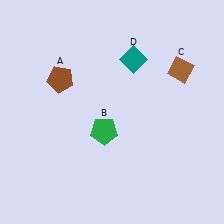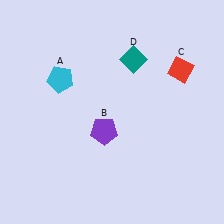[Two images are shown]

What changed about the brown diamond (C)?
In Image 1, C is brown. In Image 2, it changed to red.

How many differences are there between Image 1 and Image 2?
There are 3 differences between the two images.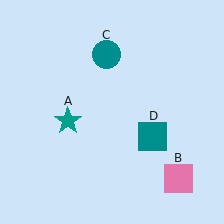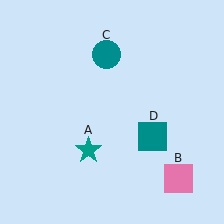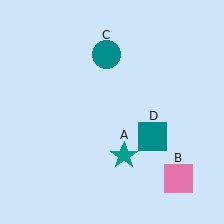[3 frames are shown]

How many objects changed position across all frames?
1 object changed position: teal star (object A).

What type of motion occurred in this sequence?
The teal star (object A) rotated counterclockwise around the center of the scene.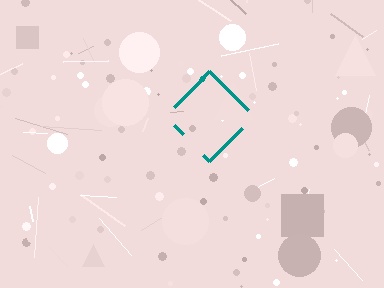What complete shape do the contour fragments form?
The contour fragments form a diamond.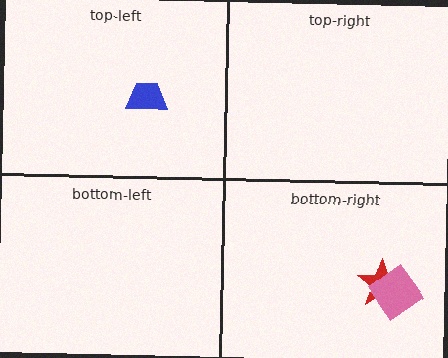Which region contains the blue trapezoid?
The top-left region.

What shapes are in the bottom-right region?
The red star, the pink diamond.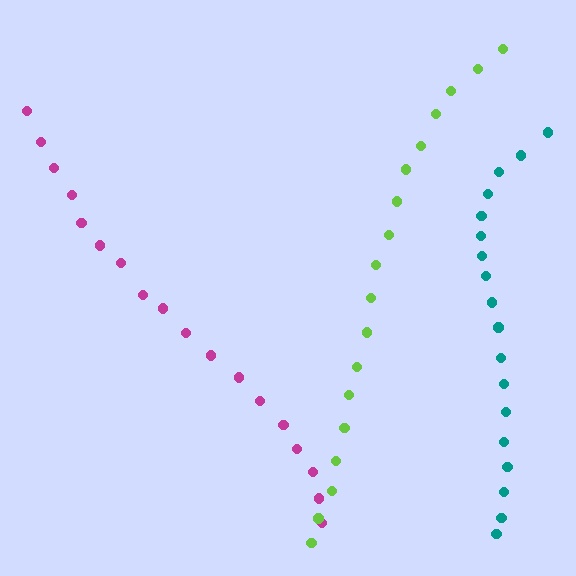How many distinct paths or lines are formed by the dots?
There are 3 distinct paths.